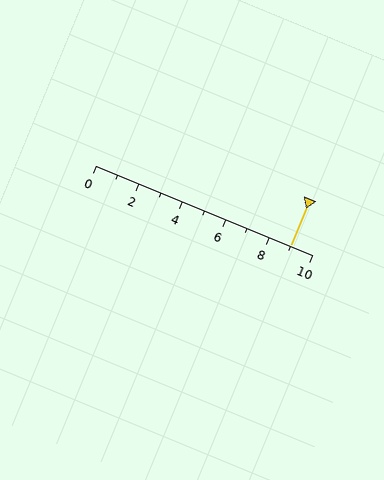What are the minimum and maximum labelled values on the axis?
The axis runs from 0 to 10.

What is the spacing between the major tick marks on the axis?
The major ticks are spaced 2 apart.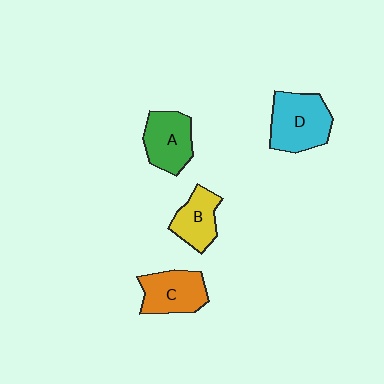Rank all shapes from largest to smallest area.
From largest to smallest: D (cyan), C (orange), A (green), B (yellow).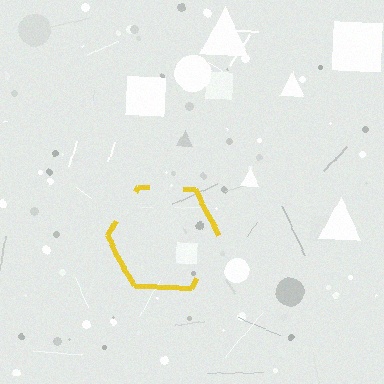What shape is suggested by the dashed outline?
The dashed outline suggests a hexagon.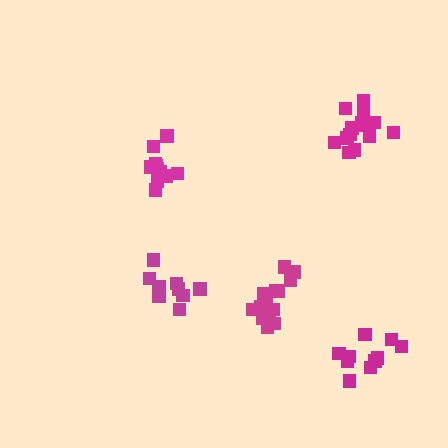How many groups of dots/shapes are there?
There are 5 groups.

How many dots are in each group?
Group 1: 14 dots, Group 2: 13 dots, Group 3: 14 dots, Group 4: 10 dots, Group 5: 9 dots (60 total).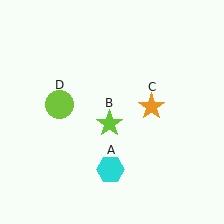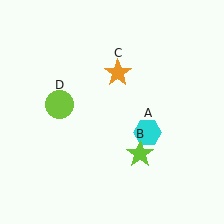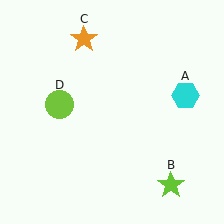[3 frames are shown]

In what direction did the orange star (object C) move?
The orange star (object C) moved up and to the left.